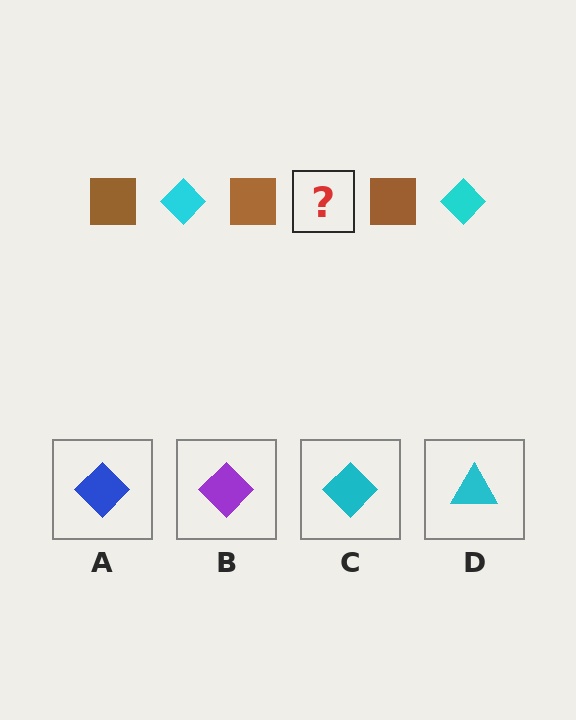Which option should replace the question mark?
Option C.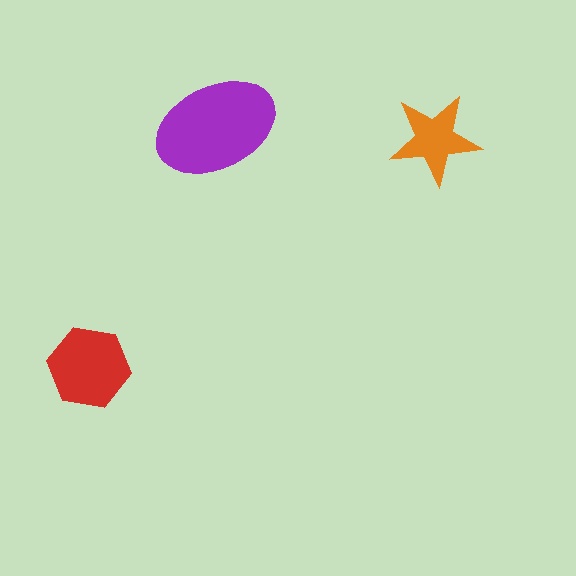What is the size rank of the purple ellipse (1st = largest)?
1st.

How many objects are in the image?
There are 3 objects in the image.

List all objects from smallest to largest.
The orange star, the red hexagon, the purple ellipse.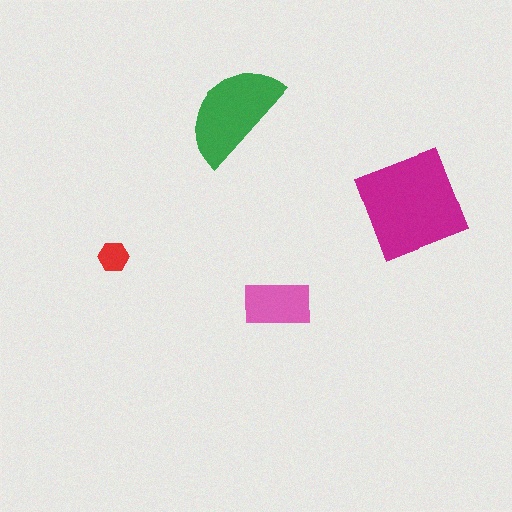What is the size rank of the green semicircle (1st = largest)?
2nd.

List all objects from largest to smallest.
The magenta square, the green semicircle, the pink rectangle, the red hexagon.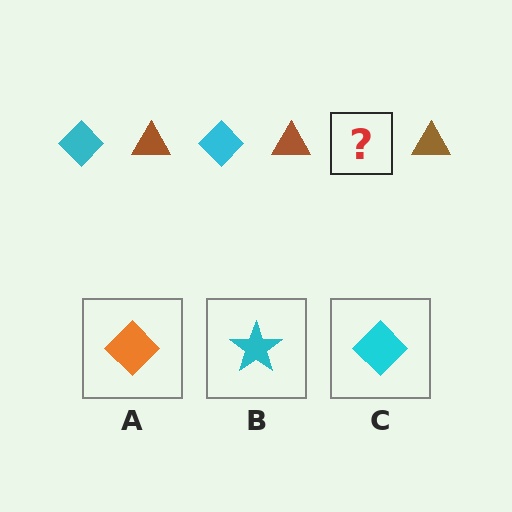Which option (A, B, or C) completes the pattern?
C.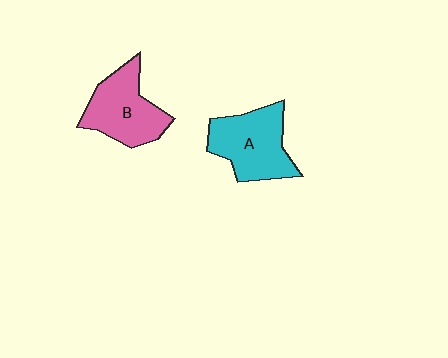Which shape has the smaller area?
Shape B (pink).